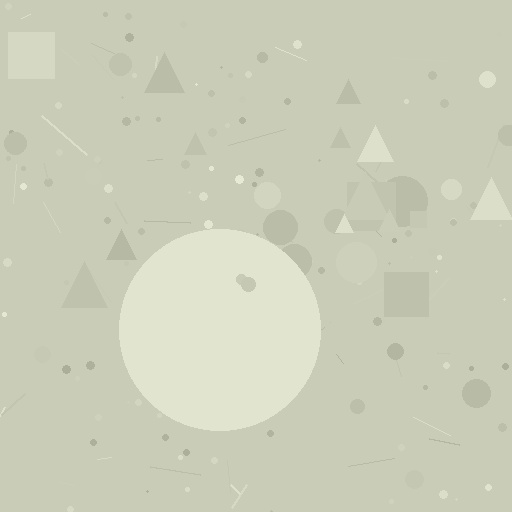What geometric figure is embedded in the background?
A circle is embedded in the background.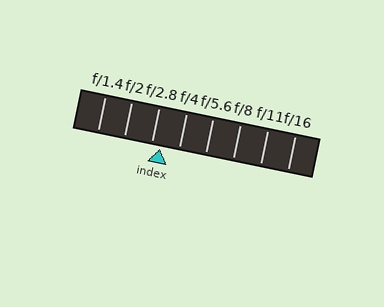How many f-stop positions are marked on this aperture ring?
There are 8 f-stop positions marked.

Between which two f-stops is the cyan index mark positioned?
The index mark is between f/2.8 and f/4.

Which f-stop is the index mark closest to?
The index mark is closest to f/2.8.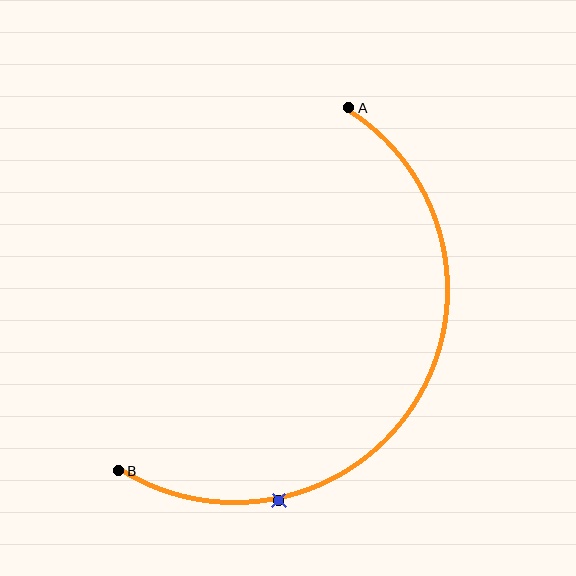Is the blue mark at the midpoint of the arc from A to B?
No. The blue mark lies on the arc but is closer to endpoint B. The arc midpoint would be at the point on the curve equidistant along the arc from both A and B.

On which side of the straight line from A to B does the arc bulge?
The arc bulges to the right of the straight line connecting A and B.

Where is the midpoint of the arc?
The arc midpoint is the point on the curve farthest from the straight line joining A and B. It sits to the right of that line.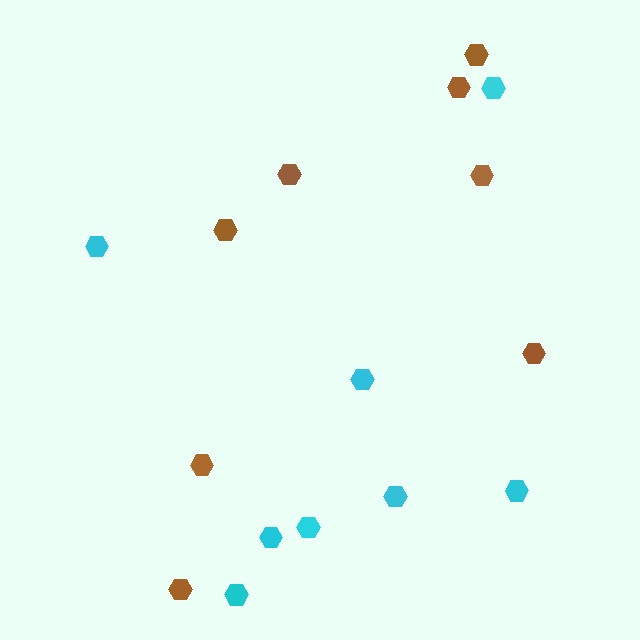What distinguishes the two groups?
There are 2 groups: one group of brown hexagons (8) and one group of cyan hexagons (8).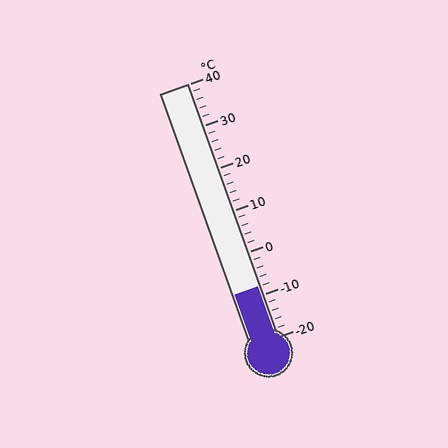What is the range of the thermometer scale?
The thermometer scale ranges from -20°C to 40°C.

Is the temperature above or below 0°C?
The temperature is below 0°C.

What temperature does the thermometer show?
The thermometer shows approximately -8°C.